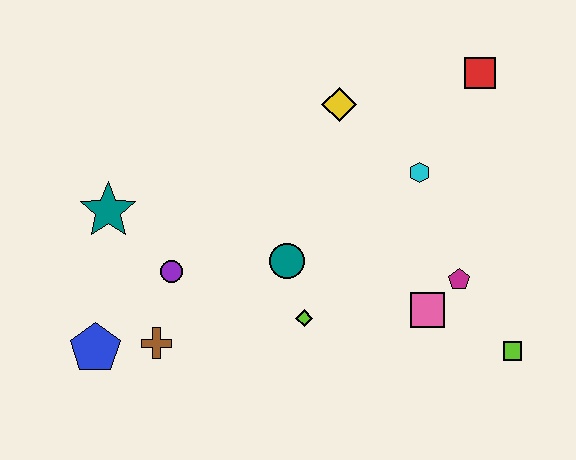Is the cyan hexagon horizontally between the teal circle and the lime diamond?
No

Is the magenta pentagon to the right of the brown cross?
Yes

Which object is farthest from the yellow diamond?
The blue pentagon is farthest from the yellow diamond.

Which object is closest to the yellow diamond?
The cyan hexagon is closest to the yellow diamond.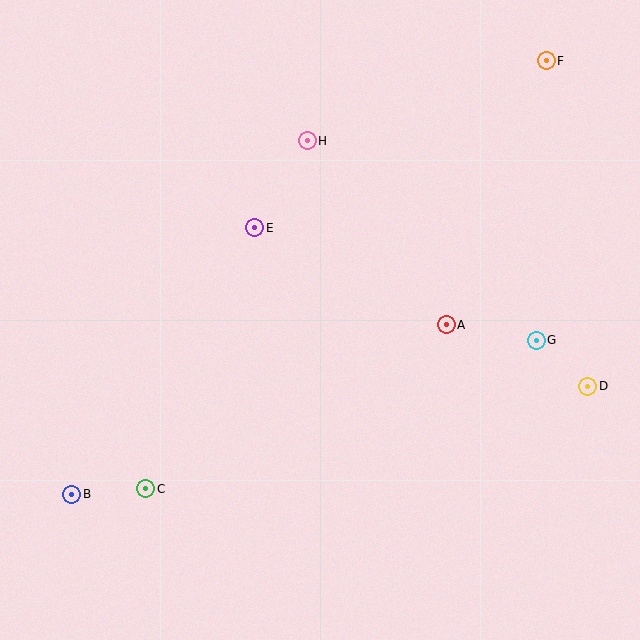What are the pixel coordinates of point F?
Point F is at (546, 61).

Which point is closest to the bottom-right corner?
Point D is closest to the bottom-right corner.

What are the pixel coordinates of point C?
Point C is at (146, 489).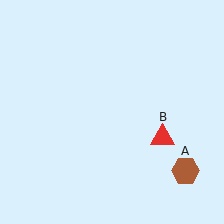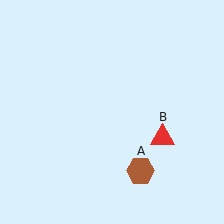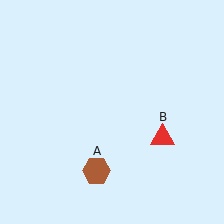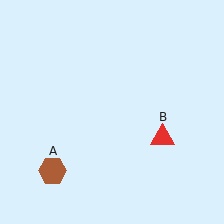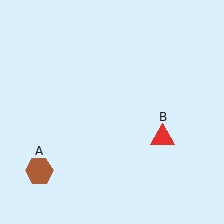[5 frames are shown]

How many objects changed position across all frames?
1 object changed position: brown hexagon (object A).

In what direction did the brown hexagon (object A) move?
The brown hexagon (object A) moved left.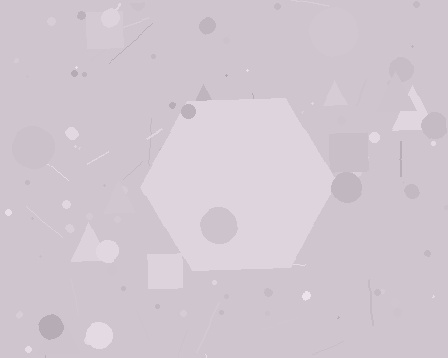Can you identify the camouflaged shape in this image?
The camouflaged shape is a hexagon.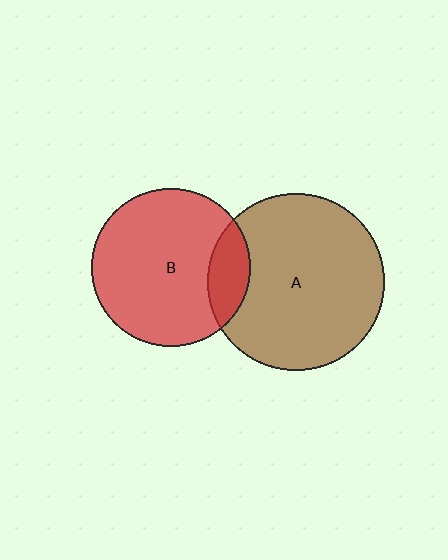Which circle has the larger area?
Circle A (brown).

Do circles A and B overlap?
Yes.